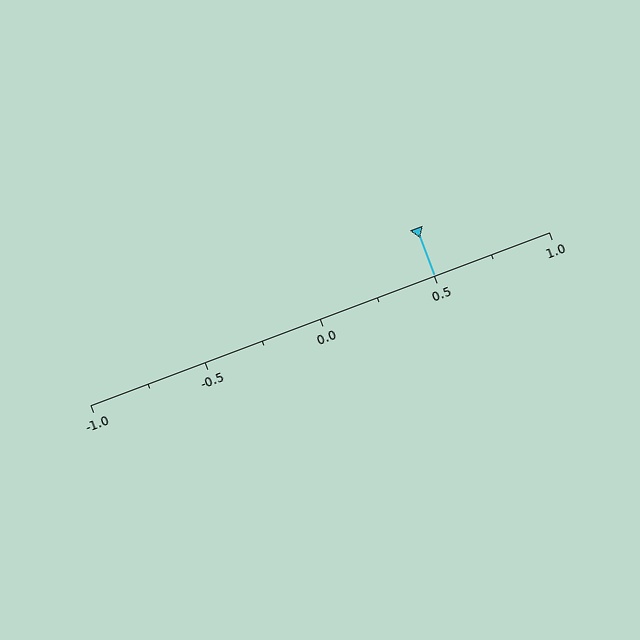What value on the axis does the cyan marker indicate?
The marker indicates approximately 0.5.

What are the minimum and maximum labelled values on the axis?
The axis runs from -1.0 to 1.0.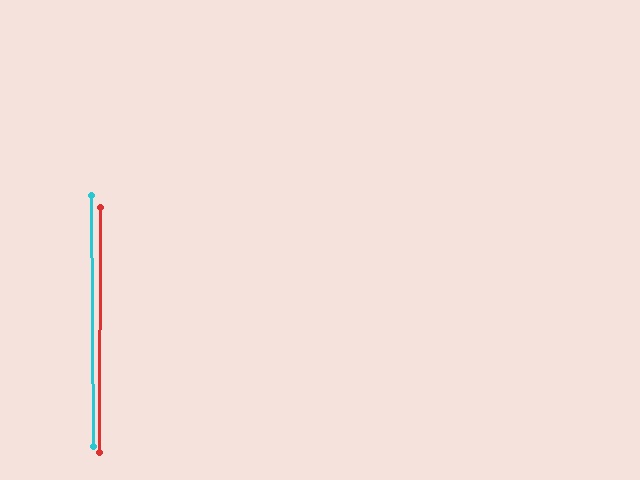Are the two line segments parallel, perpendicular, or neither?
Parallel — their directions differ by only 0.6°.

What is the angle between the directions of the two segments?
Approximately 1 degree.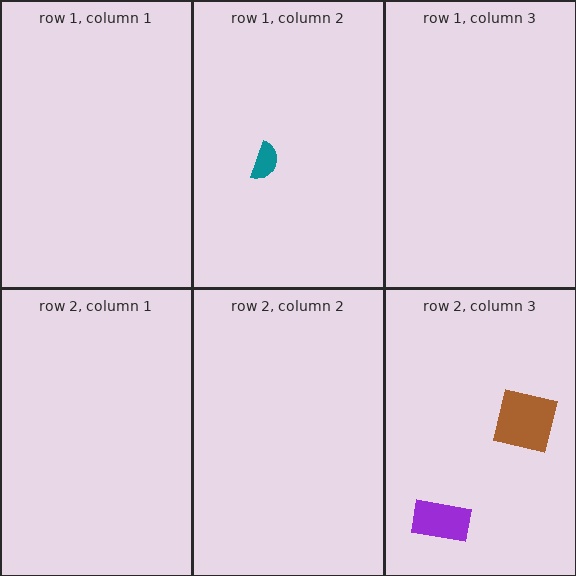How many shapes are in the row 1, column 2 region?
1.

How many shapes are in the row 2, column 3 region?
2.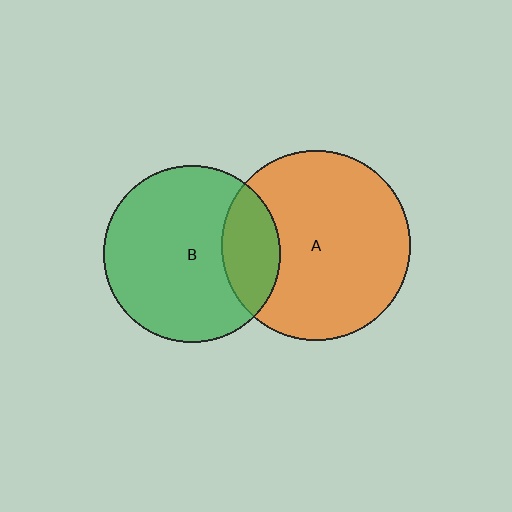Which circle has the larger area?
Circle A (orange).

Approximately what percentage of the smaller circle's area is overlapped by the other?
Approximately 25%.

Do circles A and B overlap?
Yes.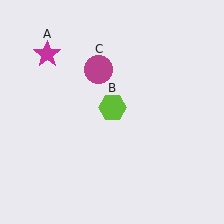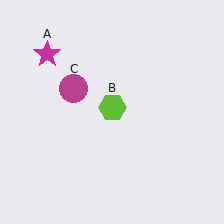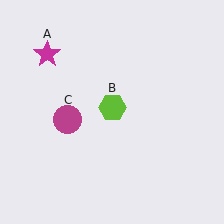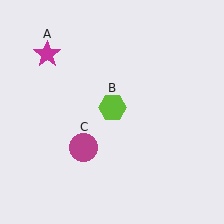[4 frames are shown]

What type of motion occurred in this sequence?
The magenta circle (object C) rotated counterclockwise around the center of the scene.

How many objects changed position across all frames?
1 object changed position: magenta circle (object C).